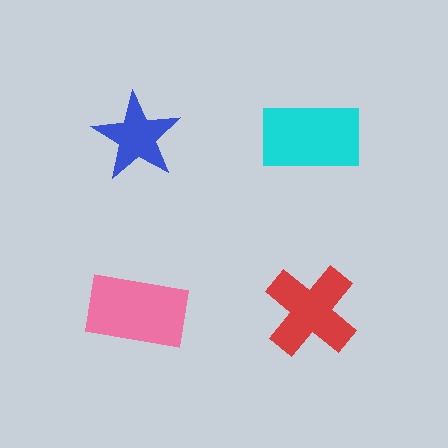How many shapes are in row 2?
2 shapes.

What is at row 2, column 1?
A pink rectangle.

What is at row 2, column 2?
A red cross.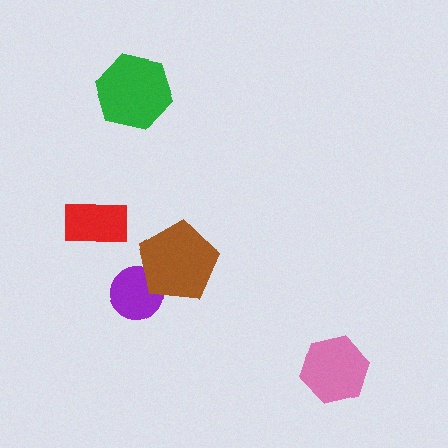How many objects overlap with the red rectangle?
0 objects overlap with the red rectangle.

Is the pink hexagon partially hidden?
No, no other shape covers it.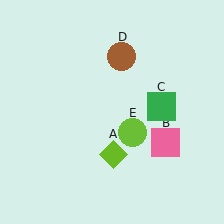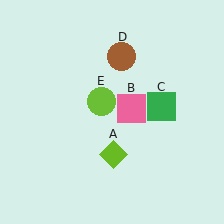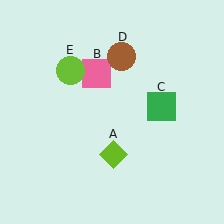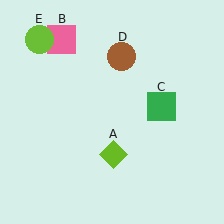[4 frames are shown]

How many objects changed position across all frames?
2 objects changed position: pink square (object B), lime circle (object E).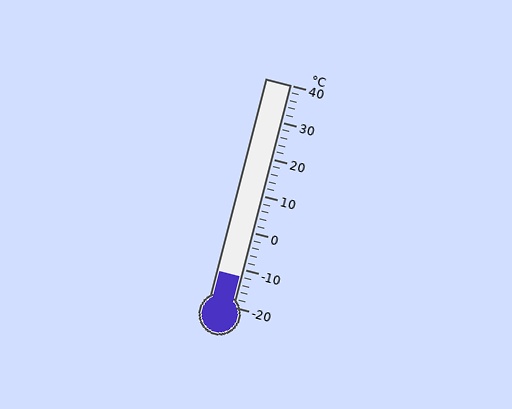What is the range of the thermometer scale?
The thermometer scale ranges from -20°C to 40°C.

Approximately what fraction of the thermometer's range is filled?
The thermometer is filled to approximately 15% of its range.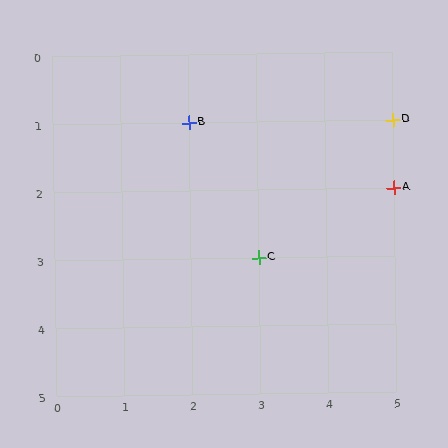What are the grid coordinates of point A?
Point A is at grid coordinates (5, 2).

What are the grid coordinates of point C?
Point C is at grid coordinates (3, 3).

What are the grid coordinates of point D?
Point D is at grid coordinates (5, 1).